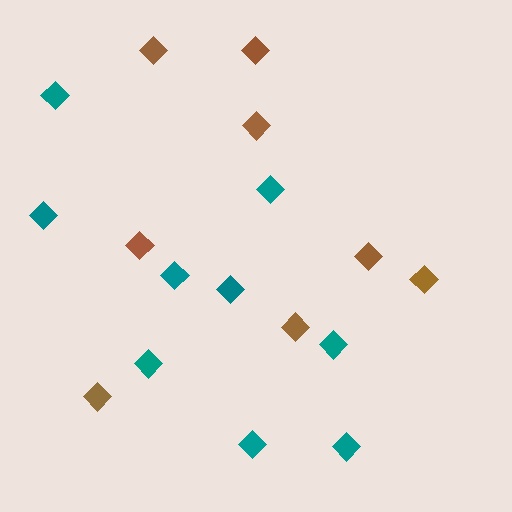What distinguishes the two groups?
There are 2 groups: one group of teal diamonds (9) and one group of brown diamonds (8).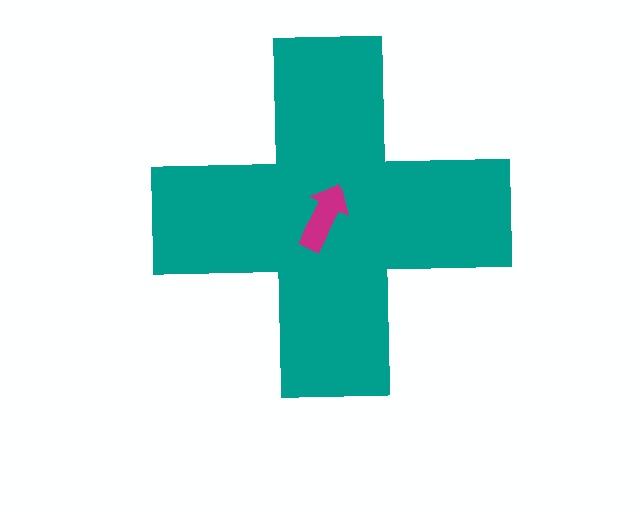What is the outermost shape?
The teal cross.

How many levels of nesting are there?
2.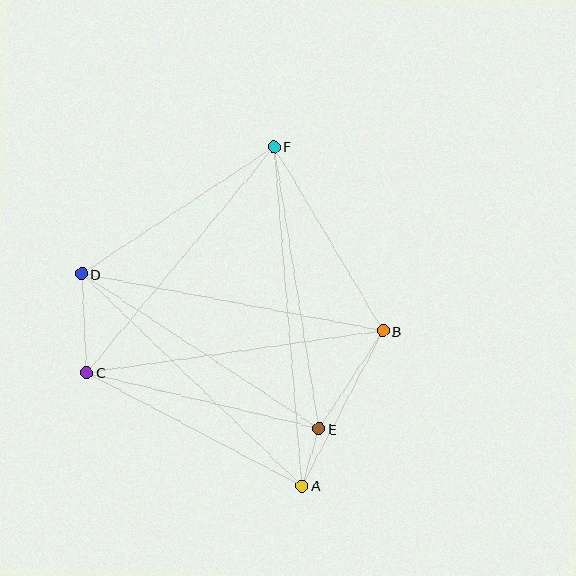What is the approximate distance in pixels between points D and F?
The distance between D and F is approximately 230 pixels.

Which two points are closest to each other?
Points A and E are closest to each other.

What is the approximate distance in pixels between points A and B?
The distance between A and B is approximately 175 pixels.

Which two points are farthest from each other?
Points A and F are farthest from each other.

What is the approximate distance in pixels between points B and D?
The distance between B and D is approximately 306 pixels.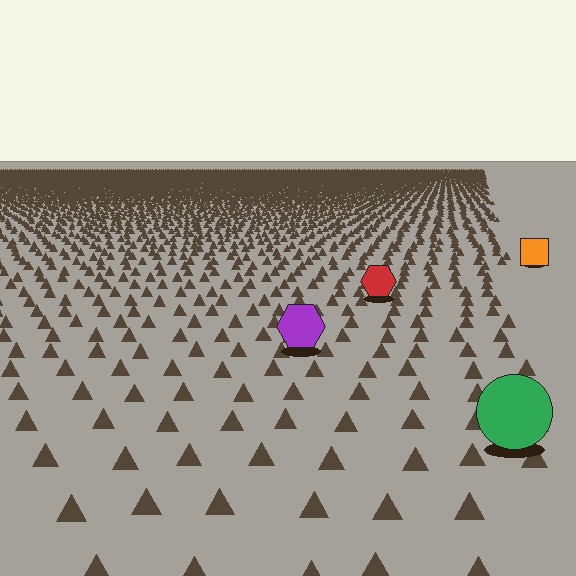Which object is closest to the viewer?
The green circle is closest. The texture marks near it are larger and more spread out.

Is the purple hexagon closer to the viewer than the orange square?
Yes. The purple hexagon is closer — you can tell from the texture gradient: the ground texture is coarser near it.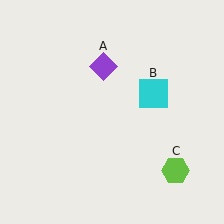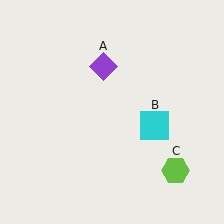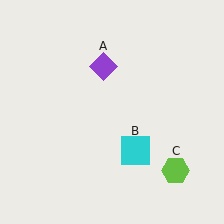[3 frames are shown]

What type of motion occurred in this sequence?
The cyan square (object B) rotated clockwise around the center of the scene.